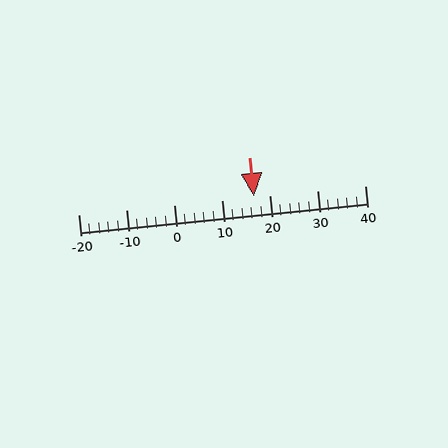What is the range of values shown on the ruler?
The ruler shows values from -20 to 40.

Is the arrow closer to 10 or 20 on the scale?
The arrow is closer to 20.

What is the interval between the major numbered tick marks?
The major tick marks are spaced 10 units apart.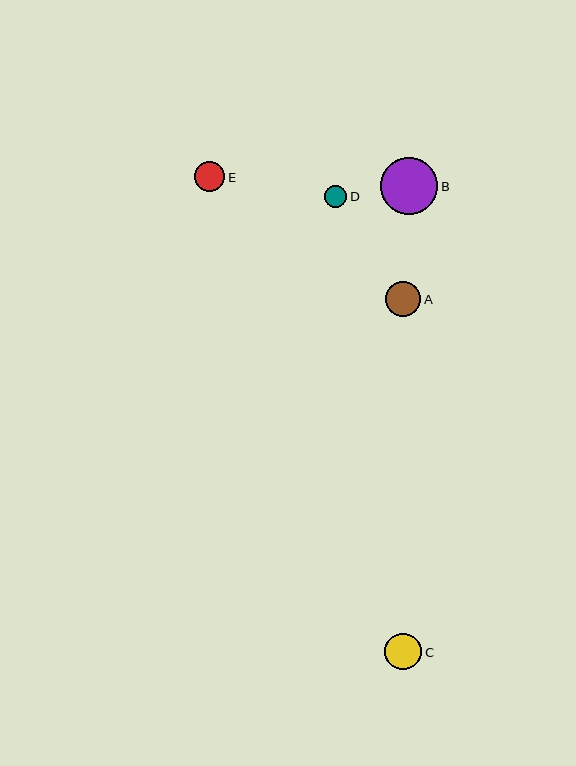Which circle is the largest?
Circle B is the largest with a size of approximately 57 pixels.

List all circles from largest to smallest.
From largest to smallest: B, C, A, E, D.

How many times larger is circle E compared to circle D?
Circle E is approximately 1.4 times the size of circle D.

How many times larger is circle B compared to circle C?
Circle B is approximately 1.5 times the size of circle C.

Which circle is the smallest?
Circle D is the smallest with a size of approximately 22 pixels.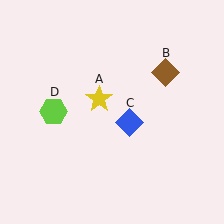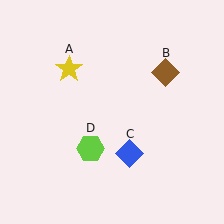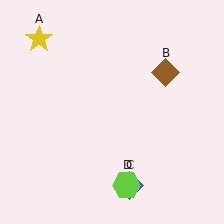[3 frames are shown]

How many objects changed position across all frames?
3 objects changed position: yellow star (object A), blue diamond (object C), lime hexagon (object D).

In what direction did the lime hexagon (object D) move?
The lime hexagon (object D) moved down and to the right.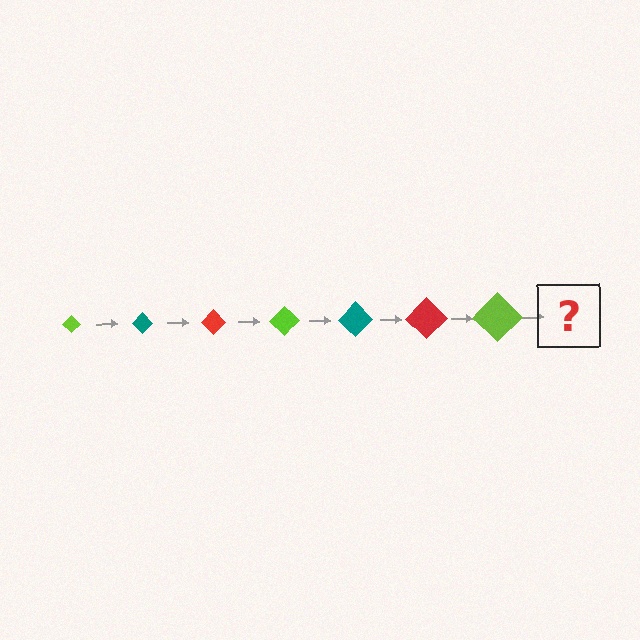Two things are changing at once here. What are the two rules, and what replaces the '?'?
The two rules are that the diamond grows larger each step and the color cycles through lime, teal, and red. The '?' should be a teal diamond, larger than the previous one.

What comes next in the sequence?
The next element should be a teal diamond, larger than the previous one.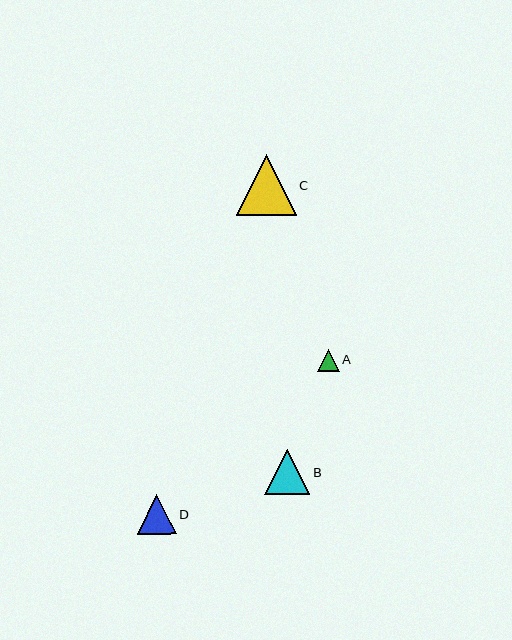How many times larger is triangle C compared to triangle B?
Triangle C is approximately 1.3 times the size of triangle B.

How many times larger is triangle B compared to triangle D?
Triangle B is approximately 1.1 times the size of triangle D.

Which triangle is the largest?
Triangle C is the largest with a size of approximately 60 pixels.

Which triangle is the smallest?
Triangle A is the smallest with a size of approximately 22 pixels.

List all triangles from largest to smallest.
From largest to smallest: C, B, D, A.